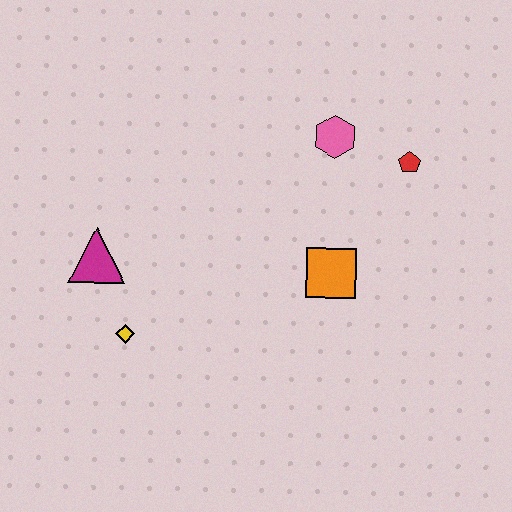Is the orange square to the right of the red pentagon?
No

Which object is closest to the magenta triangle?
The yellow diamond is closest to the magenta triangle.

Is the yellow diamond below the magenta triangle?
Yes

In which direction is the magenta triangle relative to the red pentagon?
The magenta triangle is to the left of the red pentagon.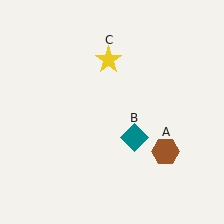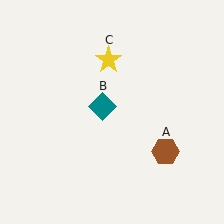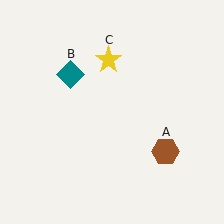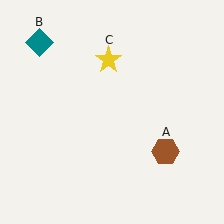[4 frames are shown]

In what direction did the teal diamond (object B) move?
The teal diamond (object B) moved up and to the left.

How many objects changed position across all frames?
1 object changed position: teal diamond (object B).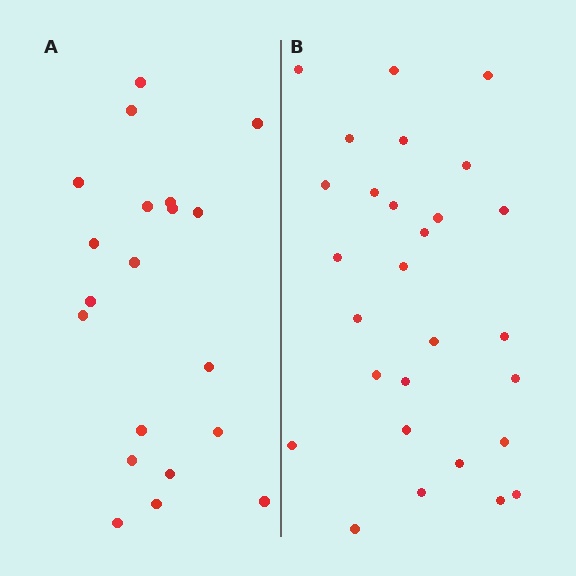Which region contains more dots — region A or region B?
Region B (the right region) has more dots.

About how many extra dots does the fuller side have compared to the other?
Region B has roughly 8 or so more dots than region A.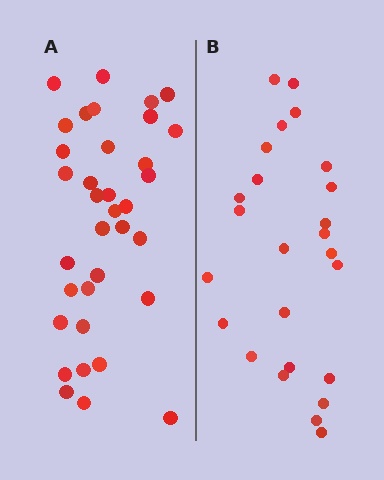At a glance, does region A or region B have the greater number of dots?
Region A (the left region) has more dots.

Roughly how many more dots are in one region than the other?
Region A has roughly 10 or so more dots than region B.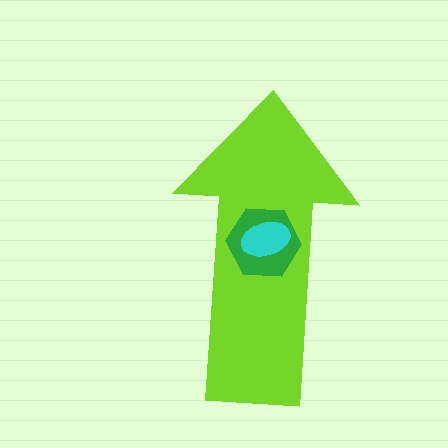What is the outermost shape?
The lime arrow.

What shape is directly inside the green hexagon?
The cyan ellipse.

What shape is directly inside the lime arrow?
The green hexagon.